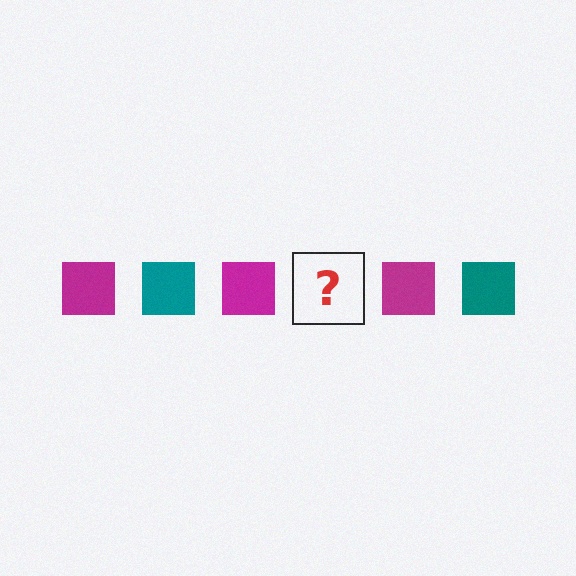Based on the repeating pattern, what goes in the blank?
The blank should be a teal square.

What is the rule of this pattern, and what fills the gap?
The rule is that the pattern cycles through magenta, teal squares. The gap should be filled with a teal square.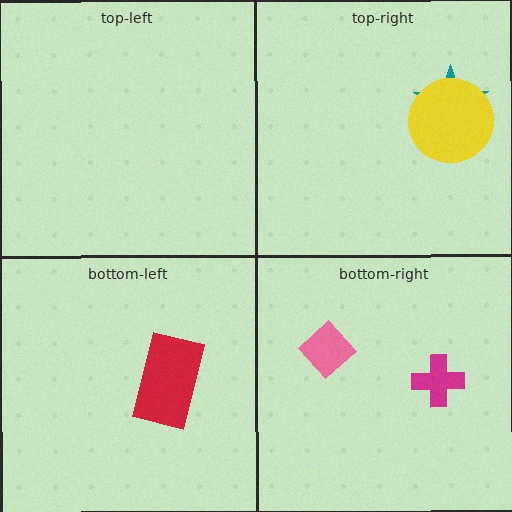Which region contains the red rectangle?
The bottom-left region.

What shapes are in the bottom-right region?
The pink diamond, the magenta cross.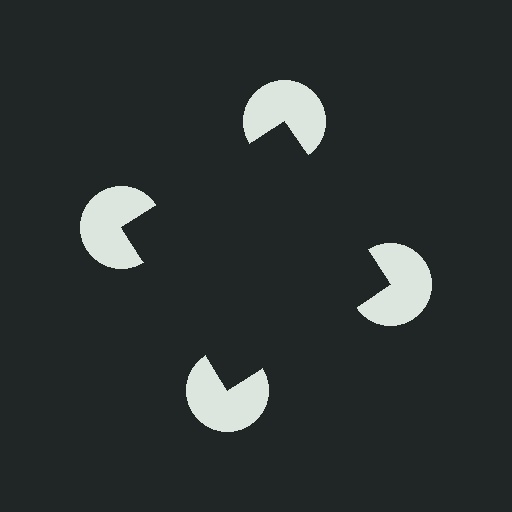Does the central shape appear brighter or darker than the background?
It typically appears slightly darker than the background, even though no actual brightness change is drawn.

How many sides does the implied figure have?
4 sides.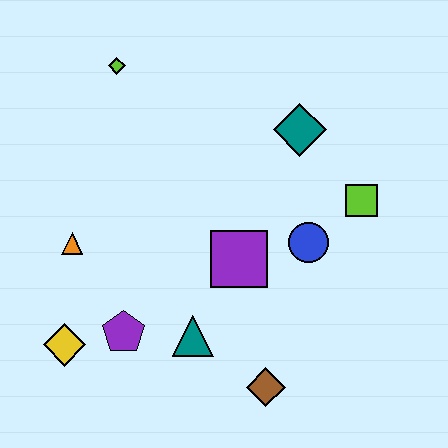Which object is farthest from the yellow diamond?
The lime square is farthest from the yellow diamond.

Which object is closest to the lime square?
The blue circle is closest to the lime square.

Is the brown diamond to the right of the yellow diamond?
Yes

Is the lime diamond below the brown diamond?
No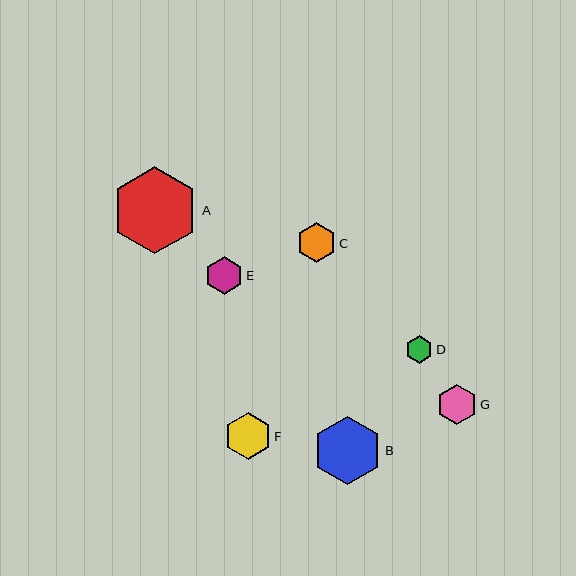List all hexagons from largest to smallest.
From largest to smallest: A, B, F, G, C, E, D.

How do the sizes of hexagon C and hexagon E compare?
Hexagon C and hexagon E are approximately the same size.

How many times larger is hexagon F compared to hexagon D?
Hexagon F is approximately 1.7 times the size of hexagon D.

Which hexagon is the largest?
Hexagon A is the largest with a size of approximately 87 pixels.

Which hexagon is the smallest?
Hexagon D is the smallest with a size of approximately 27 pixels.